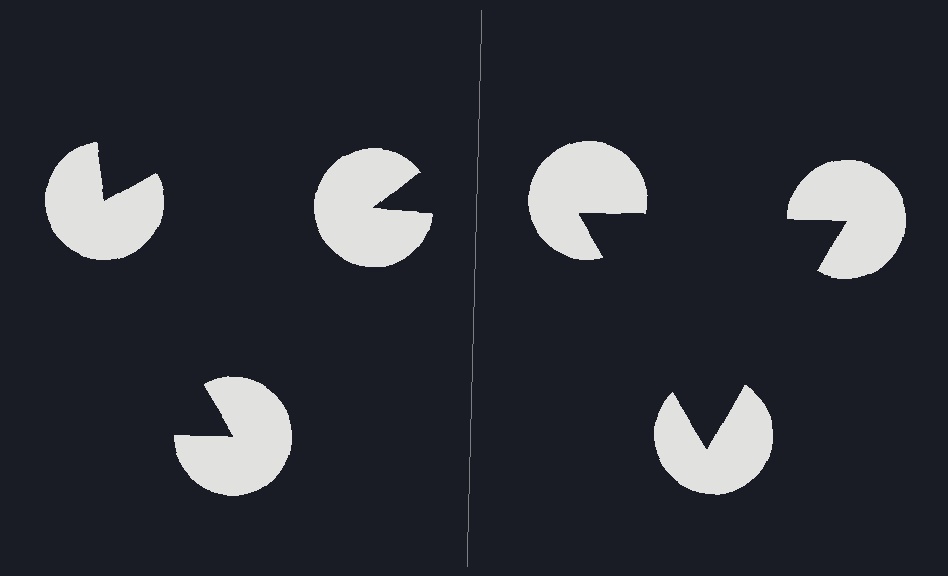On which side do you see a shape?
An illusory triangle appears on the right side. On the left side the wedge cuts are rotated, so no coherent shape forms.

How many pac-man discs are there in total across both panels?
6 — 3 on each side.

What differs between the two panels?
The pac-man discs are positioned identically on both sides; only the wedge orientations differ. On the right they align to a triangle; on the left they are misaligned.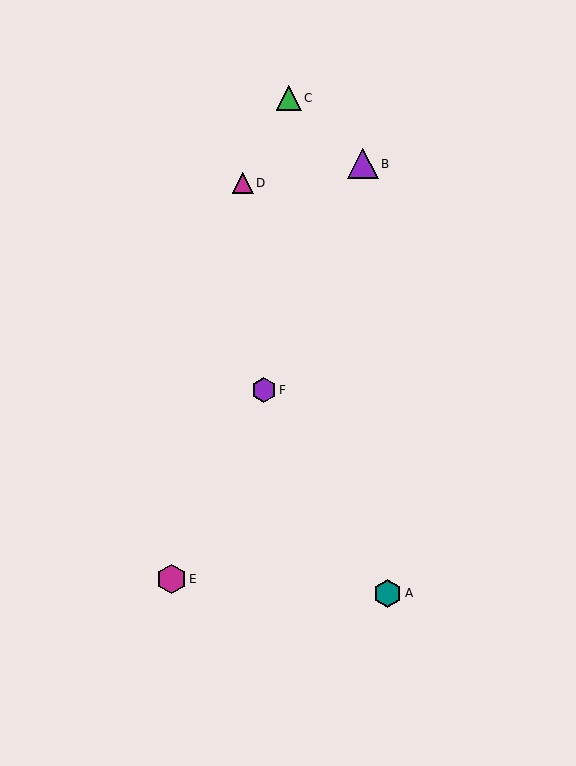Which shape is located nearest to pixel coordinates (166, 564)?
The magenta hexagon (labeled E) at (171, 579) is nearest to that location.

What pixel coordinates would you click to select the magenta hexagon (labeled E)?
Click at (171, 579) to select the magenta hexagon E.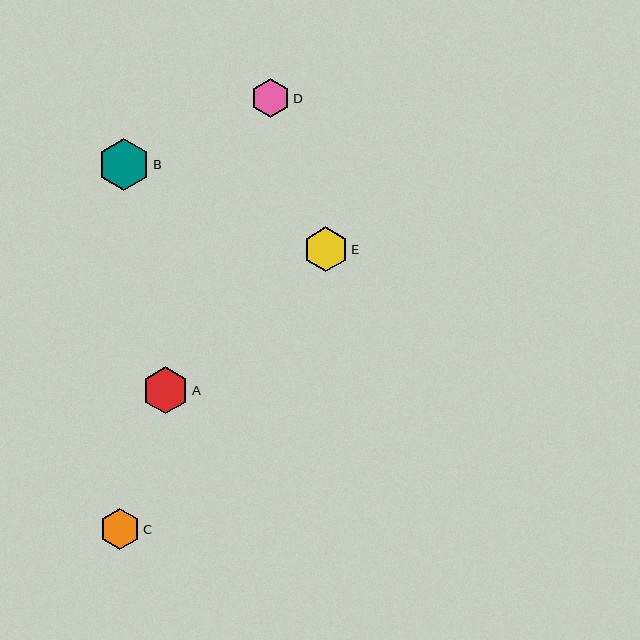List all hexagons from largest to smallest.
From largest to smallest: B, A, E, C, D.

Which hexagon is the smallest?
Hexagon D is the smallest with a size of approximately 39 pixels.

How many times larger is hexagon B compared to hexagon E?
Hexagon B is approximately 1.2 times the size of hexagon E.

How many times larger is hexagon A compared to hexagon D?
Hexagon A is approximately 1.2 times the size of hexagon D.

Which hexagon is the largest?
Hexagon B is the largest with a size of approximately 52 pixels.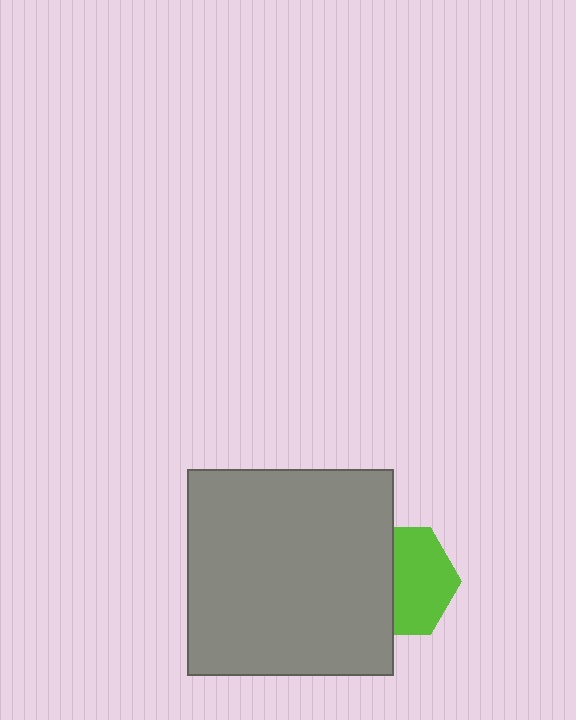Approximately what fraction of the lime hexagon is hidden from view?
Roughly 44% of the lime hexagon is hidden behind the gray square.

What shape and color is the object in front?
The object in front is a gray square.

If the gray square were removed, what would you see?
You would see the complete lime hexagon.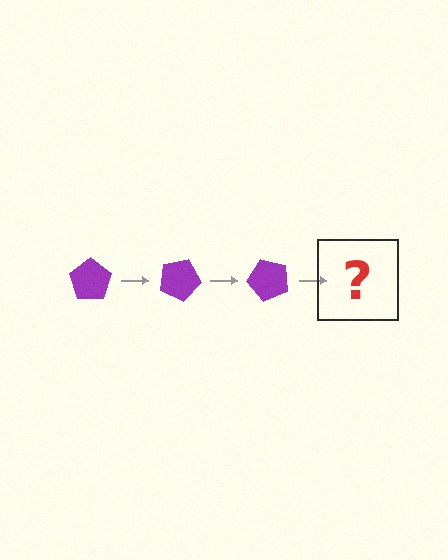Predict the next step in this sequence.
The next step is a purple pentagon rotated 75 degrees.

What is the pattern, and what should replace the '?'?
The pattern is that the pentagon rotates 25 degrees each step. The '?' should be a purple pentagon rotated 75 degrees.